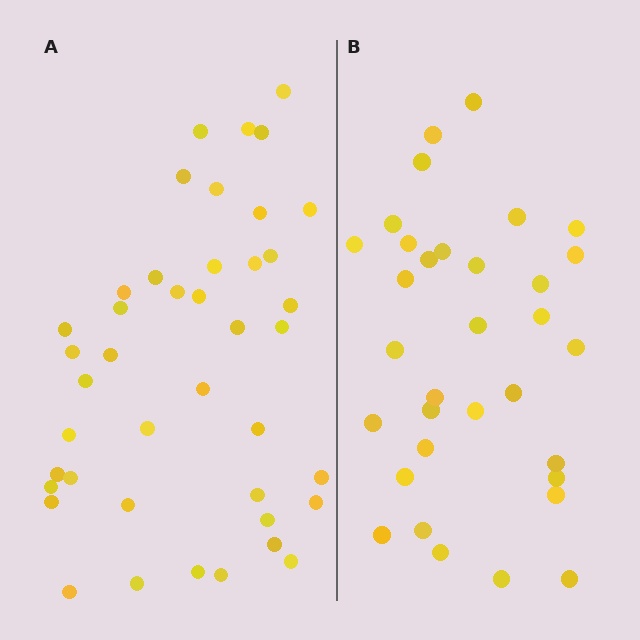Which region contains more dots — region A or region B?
Region A (the left region) has more dots.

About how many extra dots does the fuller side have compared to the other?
Region A has roughly 8 or so more dots than region B.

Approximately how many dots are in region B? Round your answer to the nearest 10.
About 30 dots. (The exact count is 33, which rounds to 30.)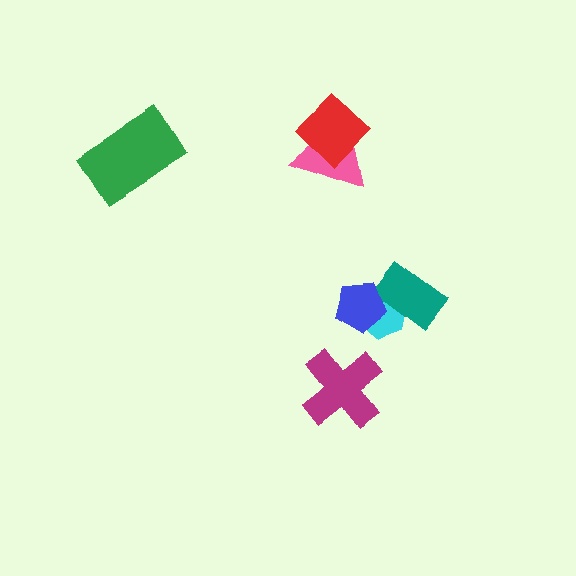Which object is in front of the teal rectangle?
The blue pentagon is in front of the teal rectangle.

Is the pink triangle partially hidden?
Yes, it is partially covered by another shape.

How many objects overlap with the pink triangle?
1 object overlaps with the pink triangle.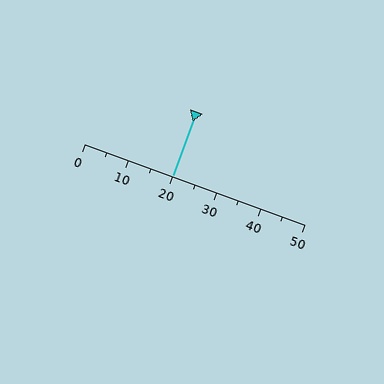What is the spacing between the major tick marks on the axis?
The major ticks are spaced 10 apart.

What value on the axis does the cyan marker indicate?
The marker indicates approximately 20.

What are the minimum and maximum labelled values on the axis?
The axis runs from 0 to 50.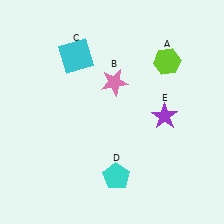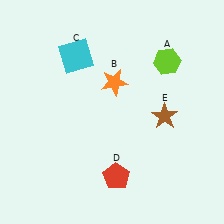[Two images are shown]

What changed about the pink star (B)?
In Image 1, B is pink. In Image 2, it changed to orange.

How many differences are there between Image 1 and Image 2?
There are 3 differences between the two images.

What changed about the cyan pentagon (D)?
In Image 1, D is cyan. In Image 2, it changed to red.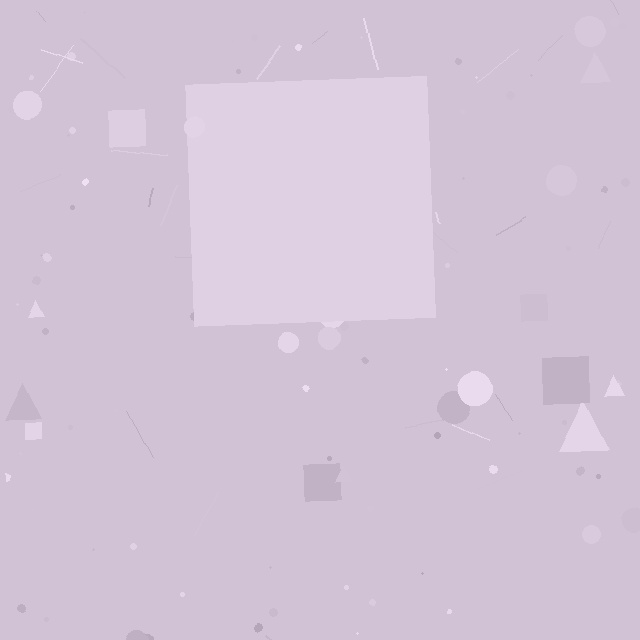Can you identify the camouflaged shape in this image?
The camouflaged shape is a square.